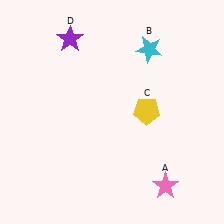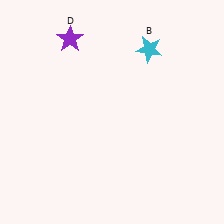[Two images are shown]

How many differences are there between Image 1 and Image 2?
There are 2 differences between the two images.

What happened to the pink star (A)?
The pink star (A) was removed in Image 2. It was in the bottom-right area of Image 1.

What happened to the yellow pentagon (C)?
The yellow pentagon (C) was removed in Image 2. It was in the top-right area of Image 1.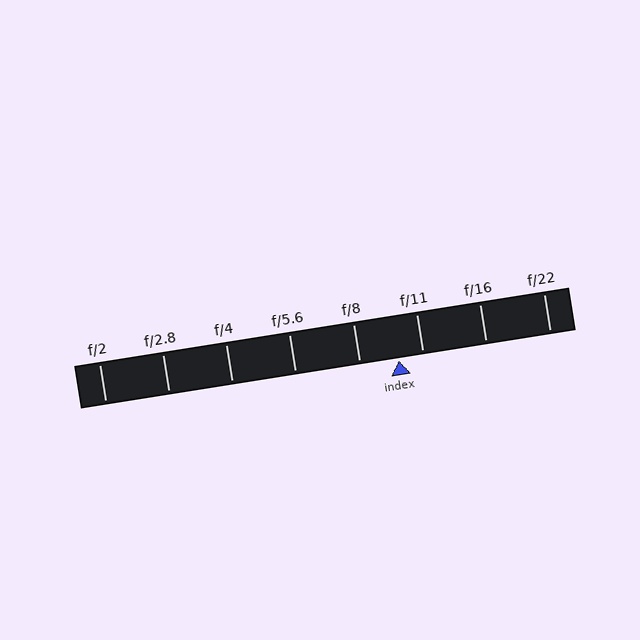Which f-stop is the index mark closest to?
The index mark is closest to f/11.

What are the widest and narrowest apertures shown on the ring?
The widest aperture shown is f/2 and the narrowest is f/22.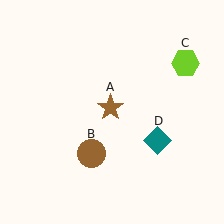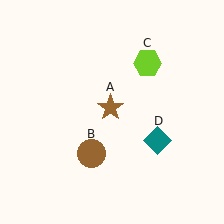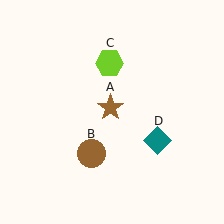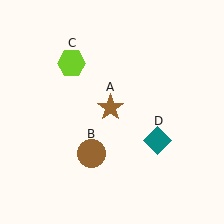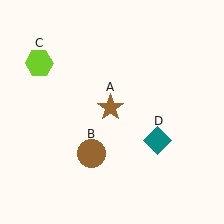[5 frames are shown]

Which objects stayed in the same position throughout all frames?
Brown star (object A) and brown circle (object B) and teal diamond (object D) remained stationary.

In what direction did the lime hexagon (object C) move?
The lime hexagon (object C) moved left.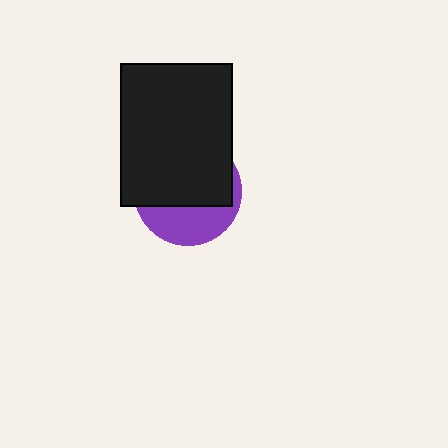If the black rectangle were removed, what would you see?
You would see the complete purple circle.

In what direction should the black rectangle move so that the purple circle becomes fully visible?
The black rectangle should move up. That is the shortest direction to clear the overlap and leave the purple circle fully visible.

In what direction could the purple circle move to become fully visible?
The purple circle could move down. That would shift it out from behind the black rectangle entirely.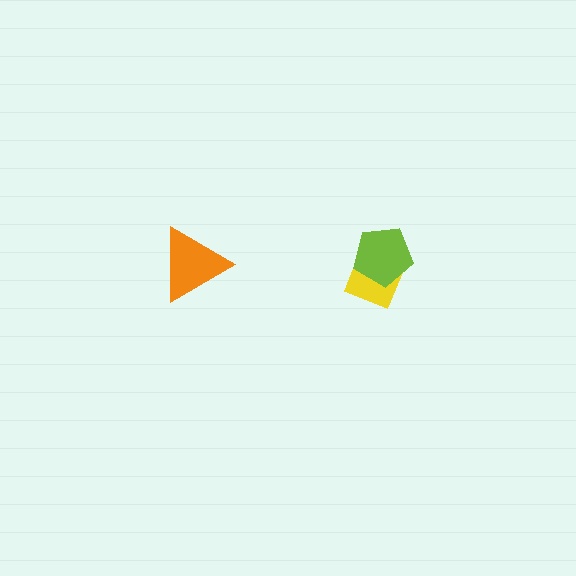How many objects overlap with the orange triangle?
0 objects overlap with the orange triangle.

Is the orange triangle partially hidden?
No, no other shape covers it.